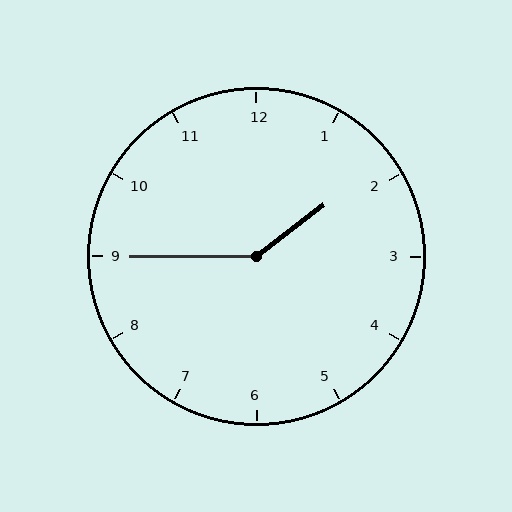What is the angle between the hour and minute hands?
Approximately 142 degrees.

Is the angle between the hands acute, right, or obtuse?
It is obtuse.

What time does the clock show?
1:45.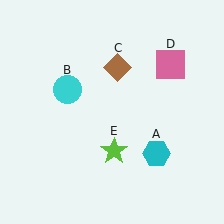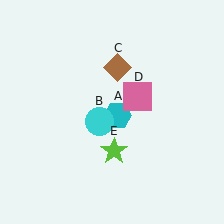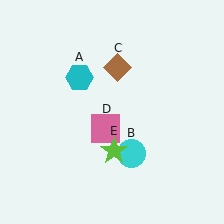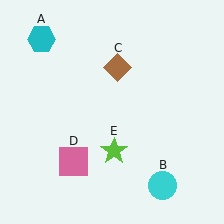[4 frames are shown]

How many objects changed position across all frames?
3 objects changed position: cyan hexagon (object A), cyan circle (object B), pink square (object D).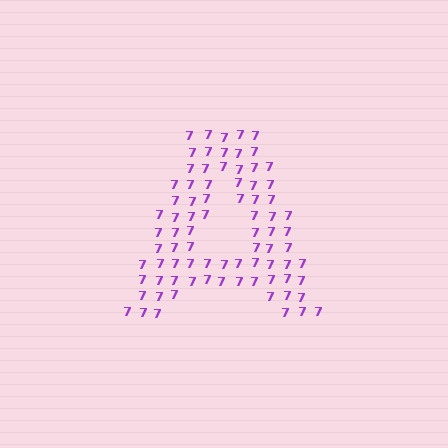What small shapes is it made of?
It is made of small digit 7's.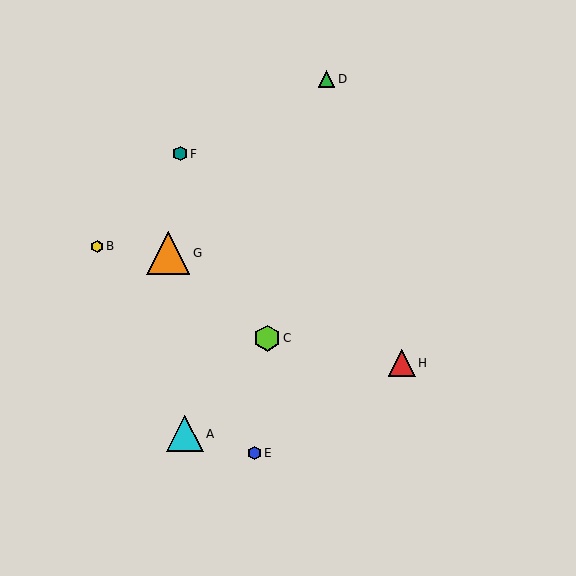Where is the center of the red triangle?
The center of the red triangle is at (402, 363).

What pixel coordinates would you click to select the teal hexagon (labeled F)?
Click at (180, 154) to select the teal hexagon F.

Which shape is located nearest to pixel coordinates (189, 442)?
The cyan triangle (labeled A) at (185, 434) is nearest to that location.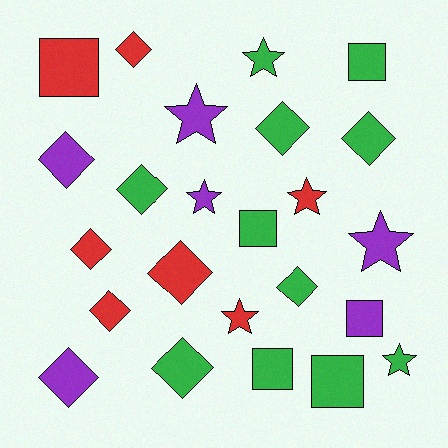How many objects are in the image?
There are 24 objects.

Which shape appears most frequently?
Diamond, with 11 objects.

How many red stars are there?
There are 2 red stars.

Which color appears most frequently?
Green, with 11 objects.